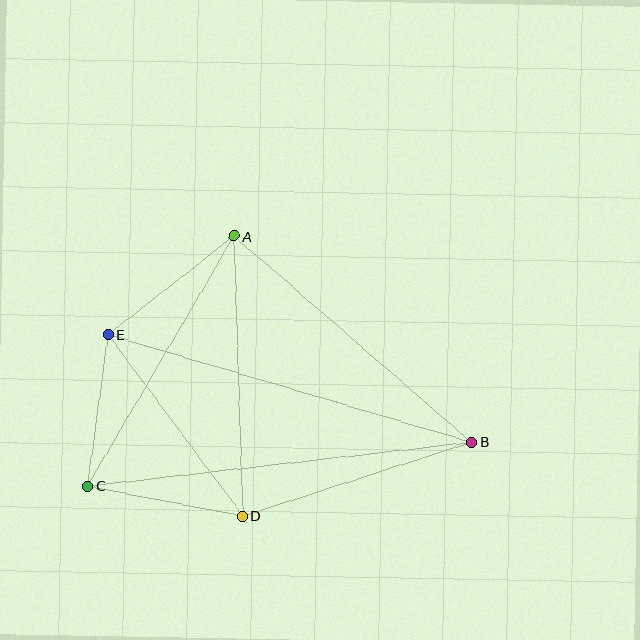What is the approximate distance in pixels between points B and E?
The distance between B and E is approximately 379 pixels.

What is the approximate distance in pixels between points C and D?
The distance between C and D is approximately 158 pixels.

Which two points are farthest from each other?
Points B and C are farthest from each other.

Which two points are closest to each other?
Points C and E are closest to each other.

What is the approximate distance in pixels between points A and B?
The distance between A and B is approximately 314 pixels.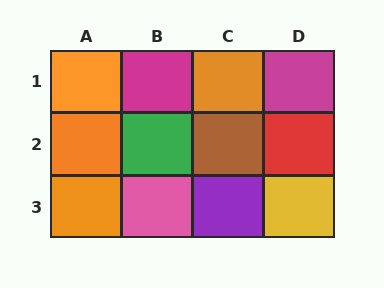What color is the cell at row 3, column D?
Yellow.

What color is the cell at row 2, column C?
Brown.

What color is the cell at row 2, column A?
Orange.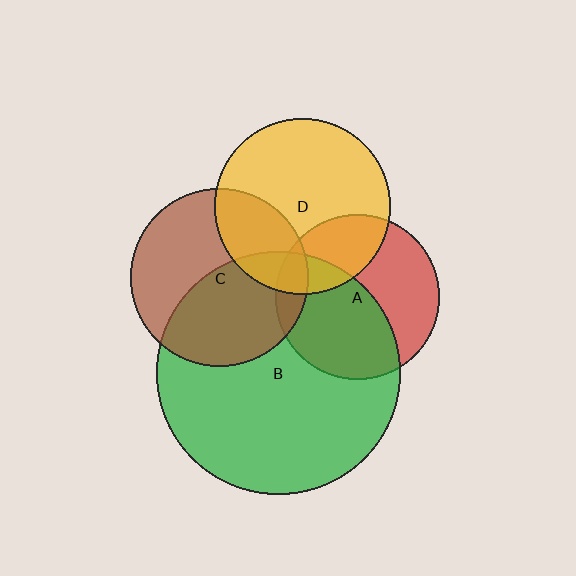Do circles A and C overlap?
Yes.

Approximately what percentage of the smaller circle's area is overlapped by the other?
Approximately 10%.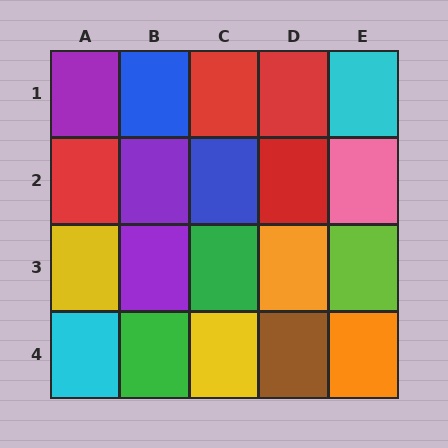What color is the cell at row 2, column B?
Purple.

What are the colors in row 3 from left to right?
Yellow, purple, green, orange, lime.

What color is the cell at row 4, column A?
Cyan.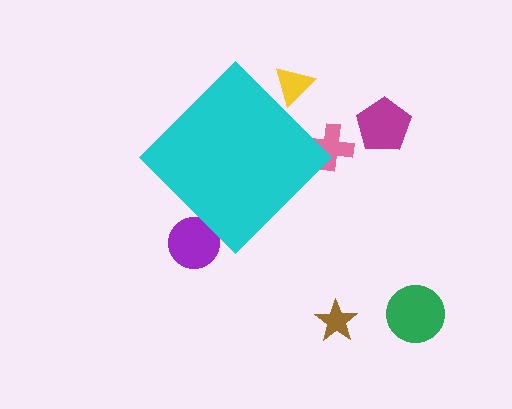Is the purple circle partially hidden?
Yes, the purple circle is partially hidden behind the cyan diamond.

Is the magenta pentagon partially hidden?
No, the magenta pentagon is fully visible.